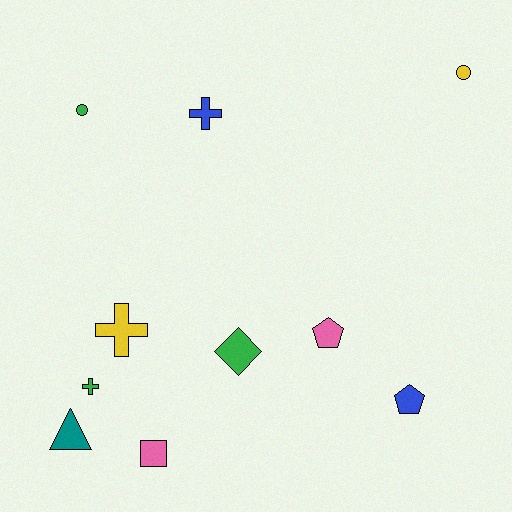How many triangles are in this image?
There is 1 triangle.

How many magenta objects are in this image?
There are no magenta objects.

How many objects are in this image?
There are 10 objects.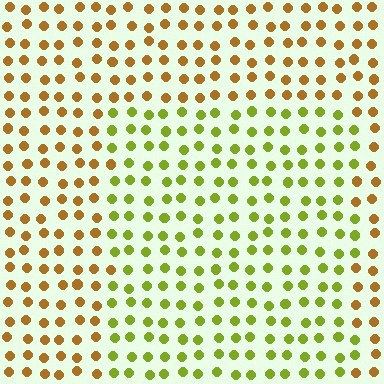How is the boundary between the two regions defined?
The boundary is defined purely by a slight shift in hue (about 44 degrees). Spacing, size, and orientation are identical on both sides.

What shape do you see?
I see a rectangle.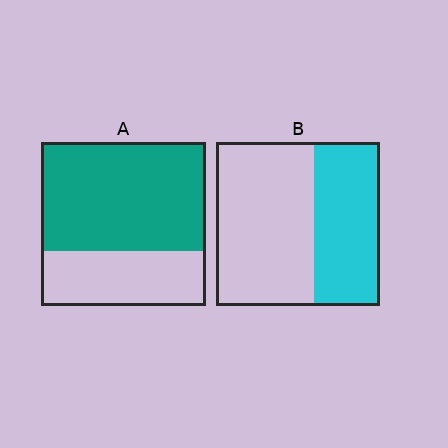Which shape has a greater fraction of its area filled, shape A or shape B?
Shape A.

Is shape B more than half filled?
No.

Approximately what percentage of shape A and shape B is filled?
A is approximately 65% and B is approximately 40%.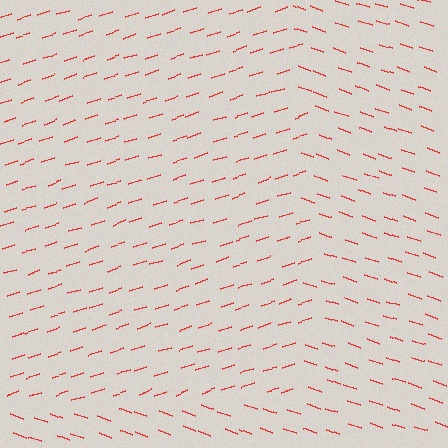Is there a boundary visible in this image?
Yes, there is a texture boundary formed by a change in line orientation.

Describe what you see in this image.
The image is filled with small red line segments. A rectangle region in the image has lines oriented differently from the surrounding lines, creating a visible texture boundary.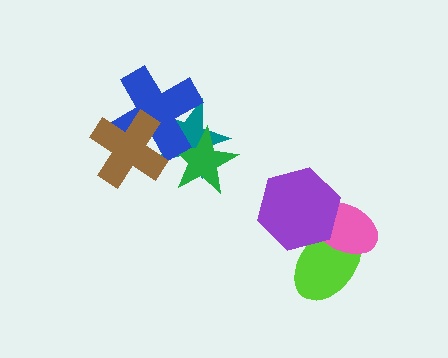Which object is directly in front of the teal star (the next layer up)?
The green star is directly in front of the teal star.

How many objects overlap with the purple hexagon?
2 objects overlap with the purple hexagon.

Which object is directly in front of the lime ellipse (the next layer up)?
The pink ellipse is directly in front of the lime ellipse.